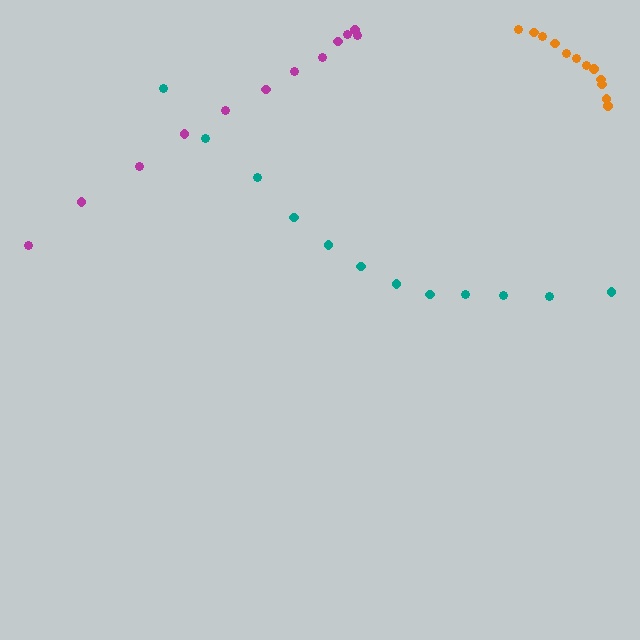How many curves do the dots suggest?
There are 3 distinct paths.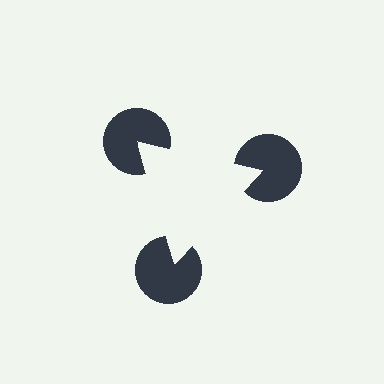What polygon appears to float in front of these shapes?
An illusory triangle — its edges are inferred from the aligned wedge cuts in the pac-man discs, not physically drawn.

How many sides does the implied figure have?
3 sides.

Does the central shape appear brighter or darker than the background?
It typically appears slightly brighter than the background, even though no actual brightness change is drawn.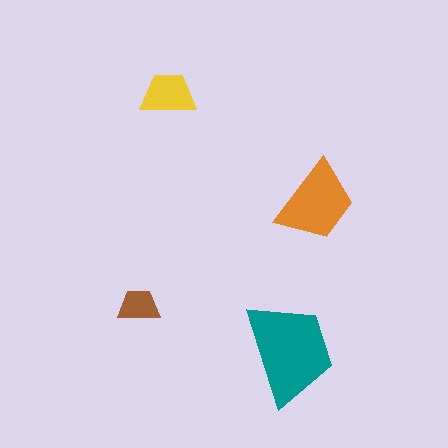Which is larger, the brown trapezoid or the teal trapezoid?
The teal one.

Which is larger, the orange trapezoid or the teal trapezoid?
The teal one.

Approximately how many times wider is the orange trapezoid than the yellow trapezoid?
About 1.5 times wider.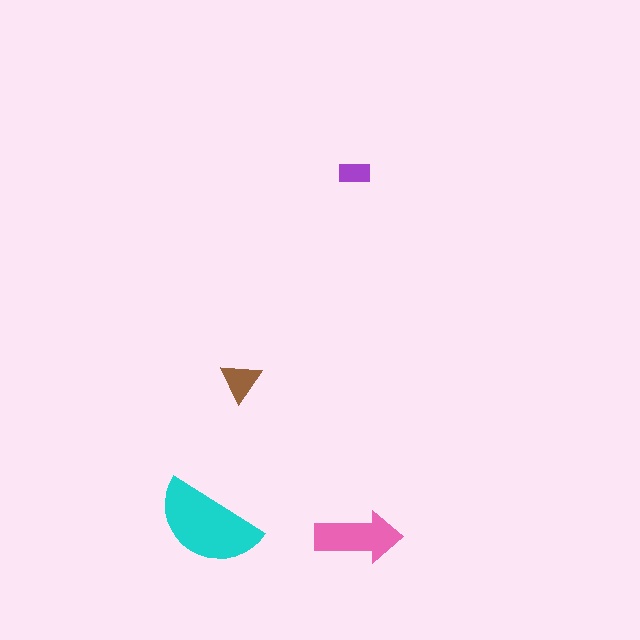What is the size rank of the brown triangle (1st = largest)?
3rd.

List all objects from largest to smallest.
The cyan semicircle, the pink arrow, the brown triangle, the purple rectangle.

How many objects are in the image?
There are 4 objects in the image.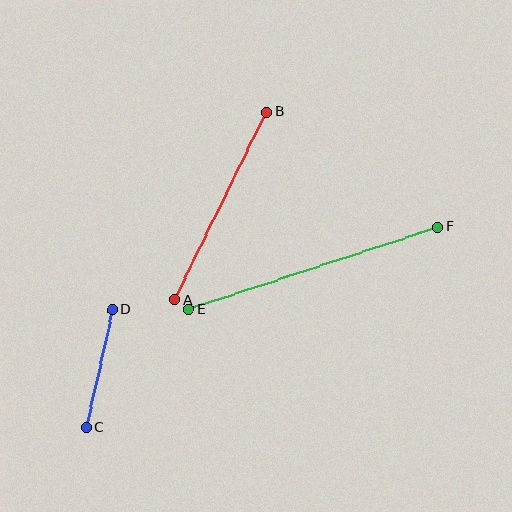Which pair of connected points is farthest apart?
Points E and F are farthest apart.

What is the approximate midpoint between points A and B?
The midpoint is at approximately (221, 206) pixels.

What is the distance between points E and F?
The distance is approximately 262 pixels.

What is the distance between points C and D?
The distance is approximately 121 pixels.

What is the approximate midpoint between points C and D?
The midpoint is at approximately (99, 368) pixels.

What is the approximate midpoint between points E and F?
The midpoint is at approximately (314, 268) pixels.